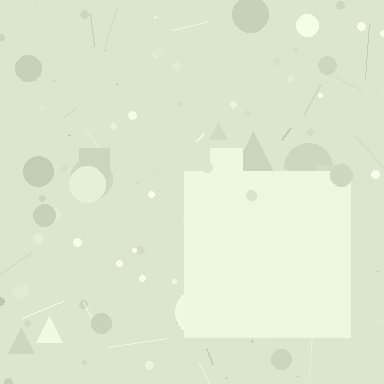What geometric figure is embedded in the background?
A square is embedded in the background.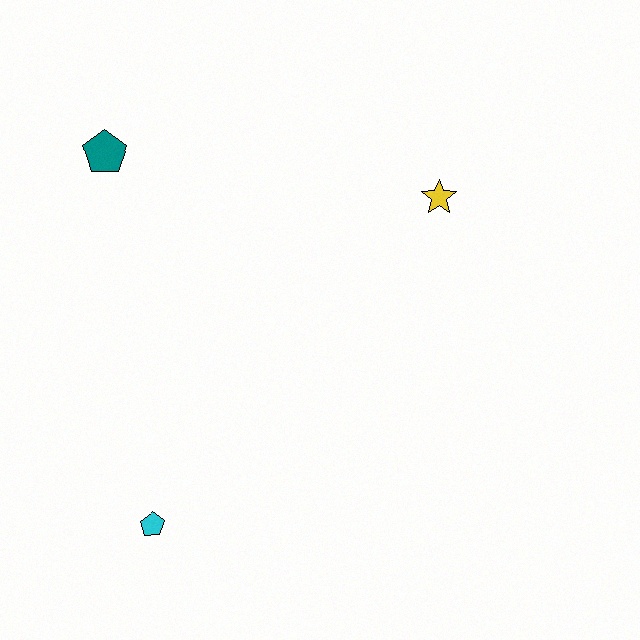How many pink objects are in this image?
There are no pink objects.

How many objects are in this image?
There are 3 objects.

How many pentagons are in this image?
There are 2 pentagons.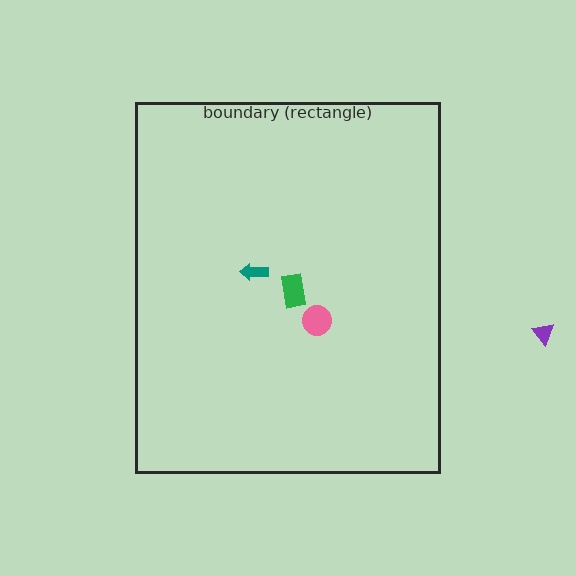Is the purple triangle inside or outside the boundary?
Outside.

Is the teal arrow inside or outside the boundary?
Inside.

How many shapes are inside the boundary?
3 inside, 1 outside.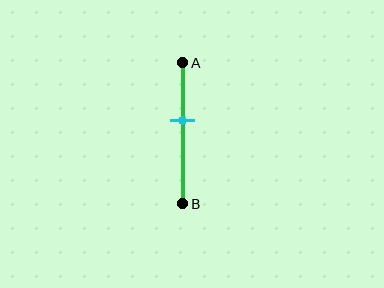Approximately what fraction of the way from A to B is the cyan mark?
The cyan mark is approximately 40% of the way from A to B.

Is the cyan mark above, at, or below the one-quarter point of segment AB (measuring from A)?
The cyan mark is below the one-quarter point of segment AB.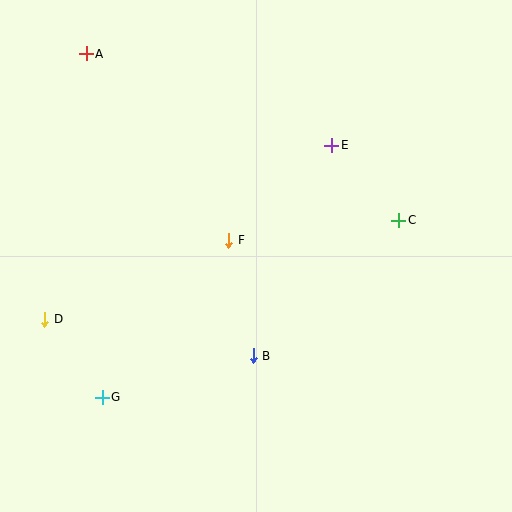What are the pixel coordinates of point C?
Point C is at (399, 220).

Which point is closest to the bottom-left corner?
Point G is closest to the bottom-left corner.